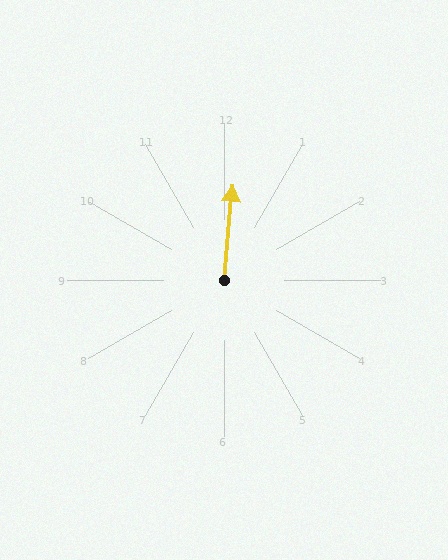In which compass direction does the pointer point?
North.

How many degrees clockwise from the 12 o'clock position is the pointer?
Approximately 5 degrees.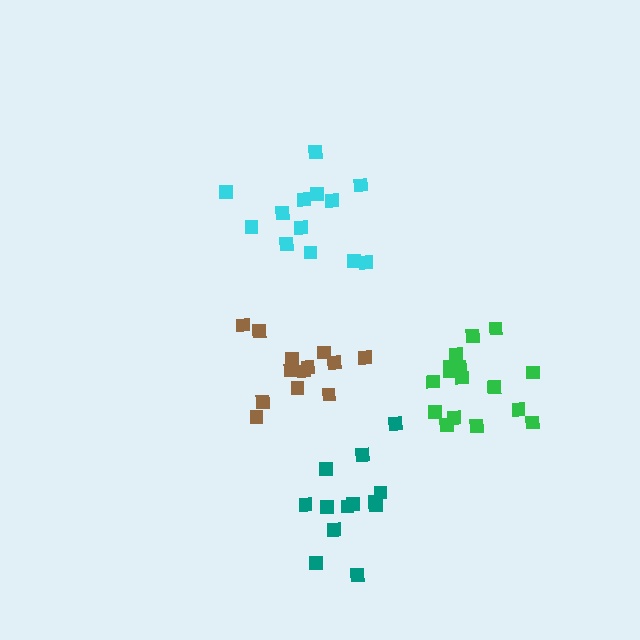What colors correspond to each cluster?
The clusters are colored: green, brown, cyan, teal.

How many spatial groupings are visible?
There are 4 spatial groupings.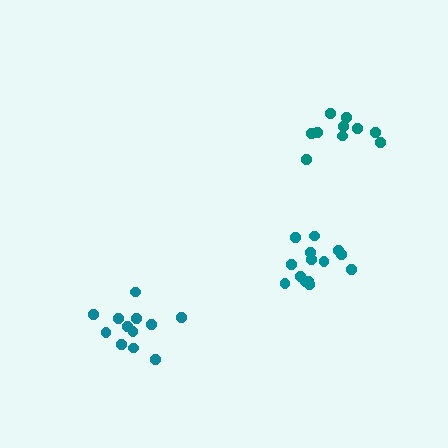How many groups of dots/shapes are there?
There are 3 groups.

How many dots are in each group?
Group 1: 10 dots, Group 2: 12 dots, Group 3: 14 dots (36 total).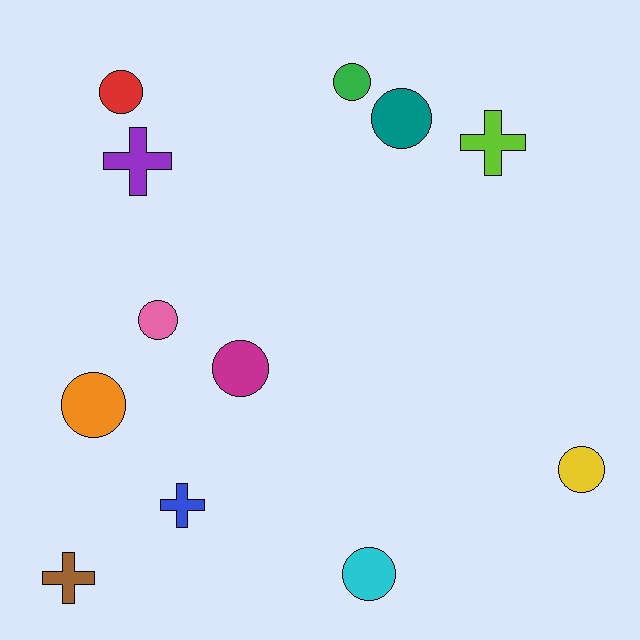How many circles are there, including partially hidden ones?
There are 8 circles.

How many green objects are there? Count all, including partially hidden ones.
There is 1 green object.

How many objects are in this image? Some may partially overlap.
There are 12 objects.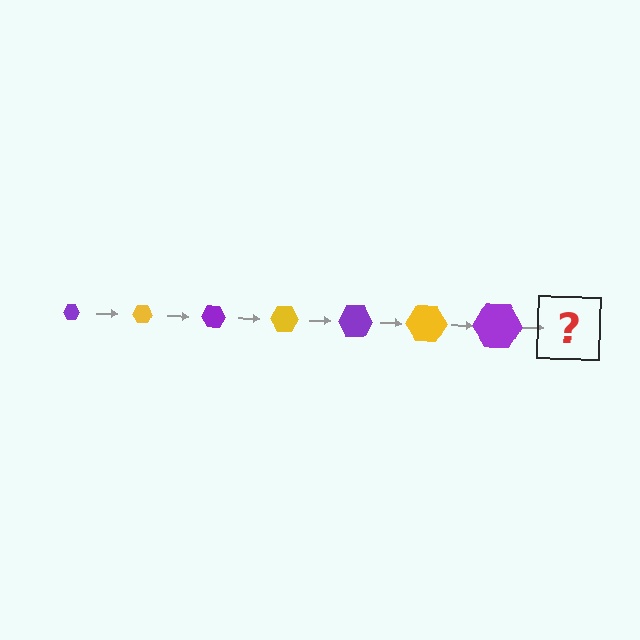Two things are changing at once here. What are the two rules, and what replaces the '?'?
The two rules are that the hexagon grows larger each step and the color cycles through purple and yellow. The '?' should be a yellow hexagon, larger than the previous one.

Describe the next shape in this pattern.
It should be a yellow hexagon, larger than the previous one.